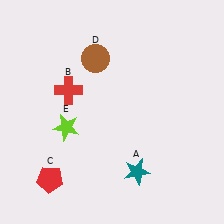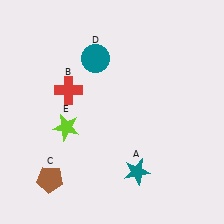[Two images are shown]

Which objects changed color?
C changed from red to brown. D changed from brown to teal.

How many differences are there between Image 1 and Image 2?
There are 2 differences between the two images.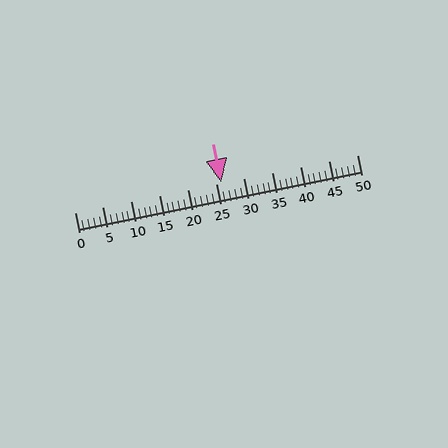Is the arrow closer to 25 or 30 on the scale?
The arrow is closer to 25.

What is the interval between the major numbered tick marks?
The major tick marks are spaced 5 units apart.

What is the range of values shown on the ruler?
The ruler shows values from 0 to 50.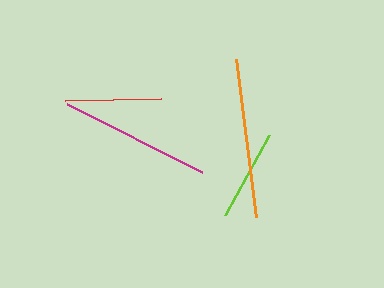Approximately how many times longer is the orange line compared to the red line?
The orange line is approximately 1.7 times the length of the red line.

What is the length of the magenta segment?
The magenta segment is approximately 151 pixels long.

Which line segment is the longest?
The orange line is the longest at approximately 159 pixels.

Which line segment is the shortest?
The lime line is the shortest at approximately 92 pixels.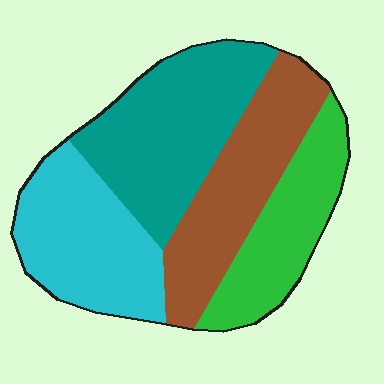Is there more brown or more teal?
Teal.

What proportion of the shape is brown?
Brown covers 25% of the shape.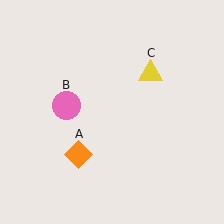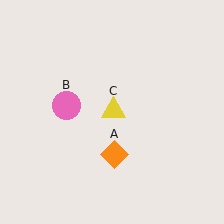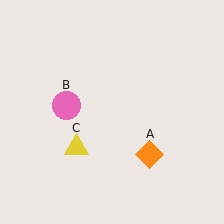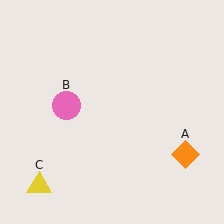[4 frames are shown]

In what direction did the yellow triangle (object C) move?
The yellow triangle (object C) moved down and to the left.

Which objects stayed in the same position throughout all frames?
Pink circle (object B) remained stationary.